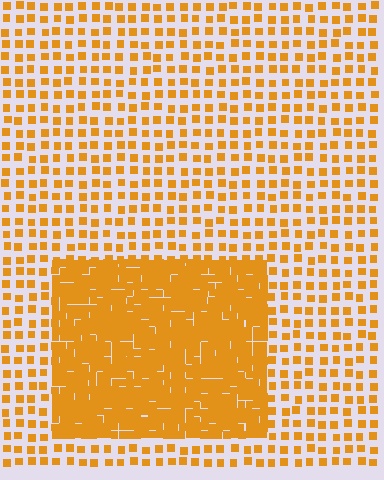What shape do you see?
I see a rectangle.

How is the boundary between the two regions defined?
The boundary is defined by a change in element density (approximately 2.9x ratio). All elements are the same color, size, and shape.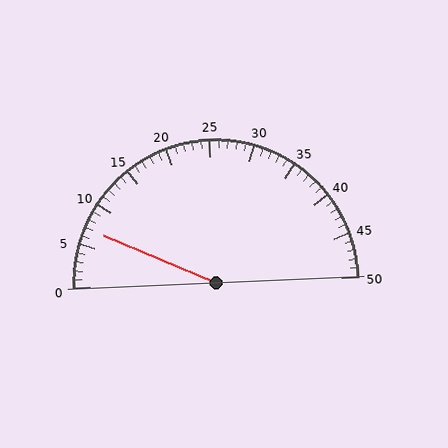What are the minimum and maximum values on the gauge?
The gauge ranges from 0 to 50.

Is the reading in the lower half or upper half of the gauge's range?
The reading is in the lower half of the range (0 to 50).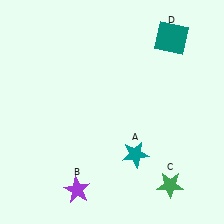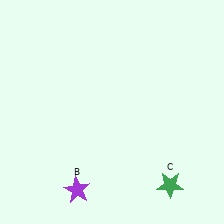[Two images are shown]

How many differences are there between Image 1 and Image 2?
There are 2 differences between the two images.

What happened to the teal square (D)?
The teal square (D) was removed in Image 2. It was in the top-right area of Image 1.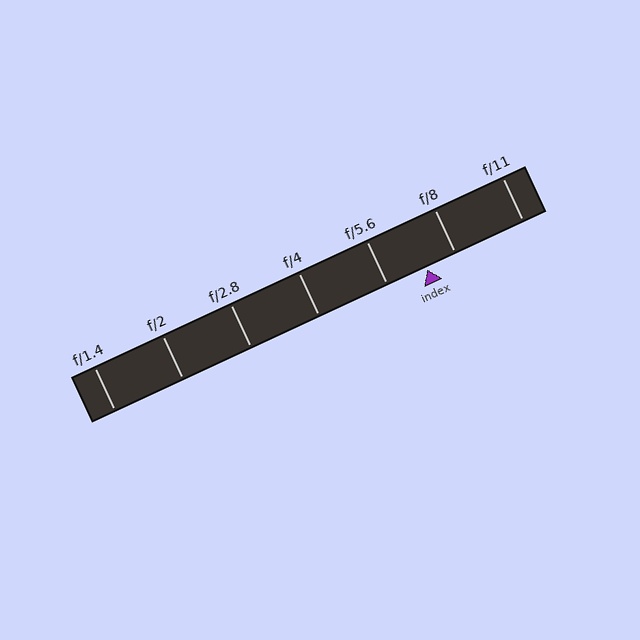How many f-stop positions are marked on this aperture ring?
There are 7 f-stop positions marked.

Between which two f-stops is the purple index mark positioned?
The index mark is between f/5.6 and f/8.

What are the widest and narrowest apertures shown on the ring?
The widest aperture shown is f/1.4 and the narrowest is f/11.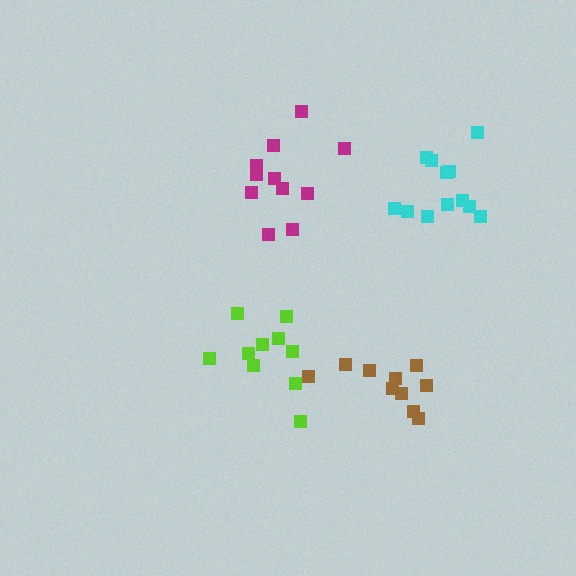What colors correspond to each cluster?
The clusters are colored: brown, magenta, lime, cyan.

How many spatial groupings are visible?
There are 4 spatial groupings.